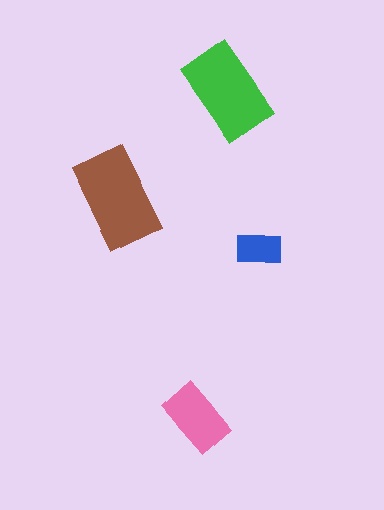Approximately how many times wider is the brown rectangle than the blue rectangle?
About 2 times wider.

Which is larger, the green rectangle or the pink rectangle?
The green one.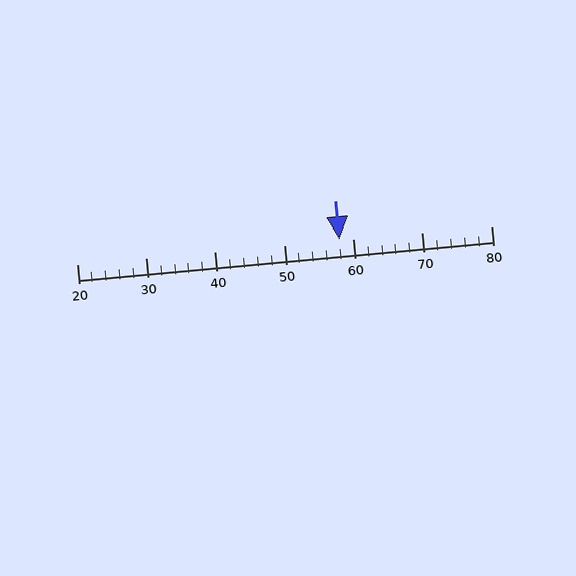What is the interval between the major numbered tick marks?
The major tick marks are spaced 10 units apart.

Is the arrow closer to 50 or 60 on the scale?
The arrow is closer to 60.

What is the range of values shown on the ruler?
The ruler shows values from 20 to 80.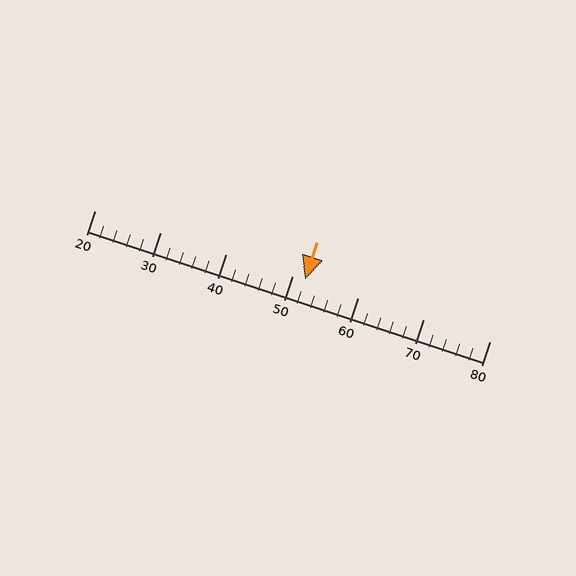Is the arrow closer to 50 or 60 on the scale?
The arrow is closer to 50.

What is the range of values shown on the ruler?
The ruler shows values from 20 to 80.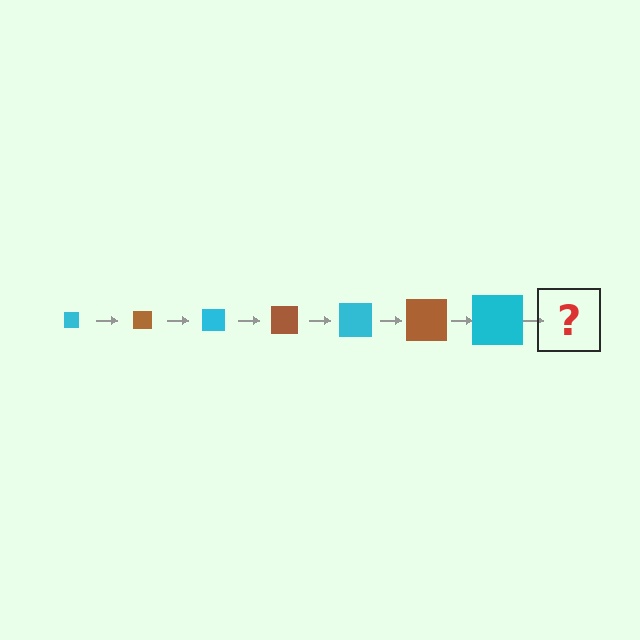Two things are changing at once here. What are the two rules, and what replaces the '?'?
The two rules are that the square grows larger each step and the color cycles through cyan and brown. The '?' should be a brown square, larger than the previous one.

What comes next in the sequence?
The next element should be a brown square, larger than the previous one.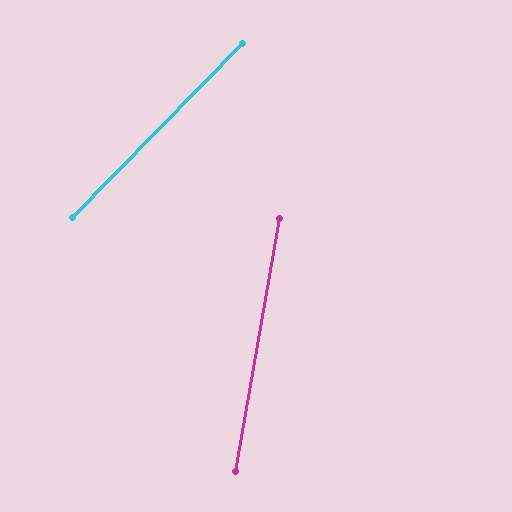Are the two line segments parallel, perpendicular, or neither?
Neither parallel nor perpendicular — they differ by about 35°.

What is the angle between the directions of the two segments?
Approximately 35 degrees.